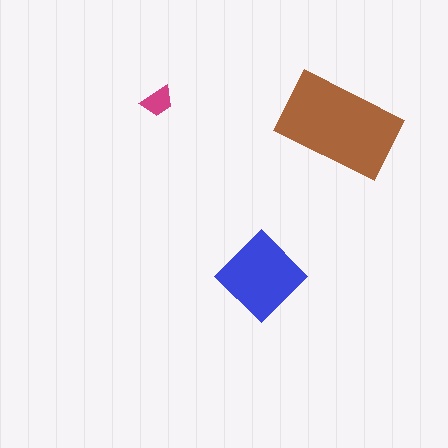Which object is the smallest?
The magenta trapezoid.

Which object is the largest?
The brown rectangle.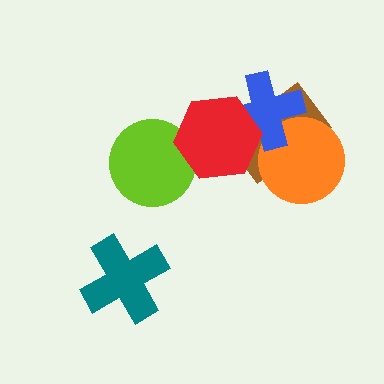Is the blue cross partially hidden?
Yes, it is partially covered by another shape.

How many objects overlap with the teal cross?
0 objects overlap with the teal cross.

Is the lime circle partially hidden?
Yes, it is partially covered by another shape.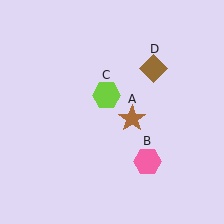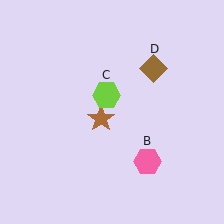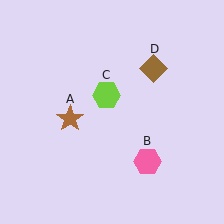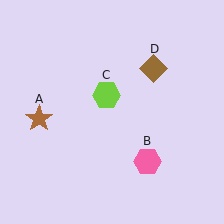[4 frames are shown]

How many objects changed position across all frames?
1 object changed position: brown star (object A).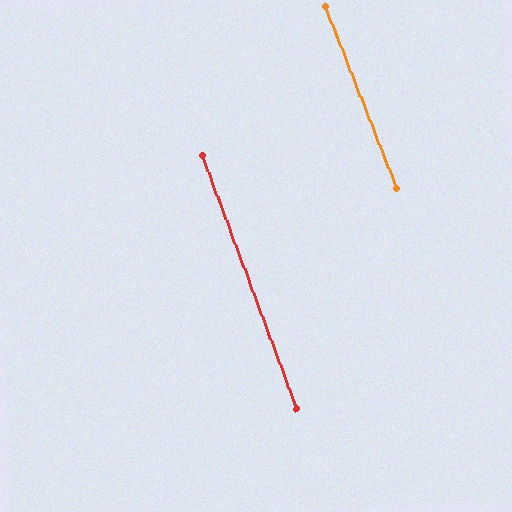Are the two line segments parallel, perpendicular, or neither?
Parallel — their directions differ by only 0.8°.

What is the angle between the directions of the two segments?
Approximately 1 degree.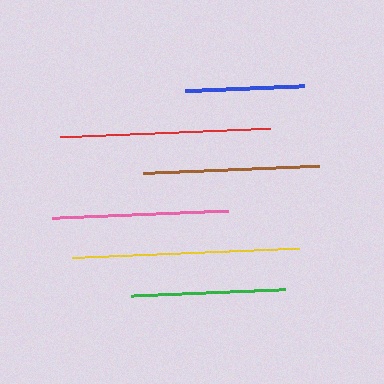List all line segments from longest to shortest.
From longest to shortest: yellow, red, pink, brown, green, blue.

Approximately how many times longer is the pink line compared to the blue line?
The pink line is approximately 1.5 times the length of the blue line.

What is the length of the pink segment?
The pink segment is approximately 176 pixels long.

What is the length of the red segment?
The red segment is approximately 211 pixels long.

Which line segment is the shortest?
The blue line is the shortest at approximately 119 pixels.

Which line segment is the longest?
The yellow line is the longest at approximately 228 pixels.